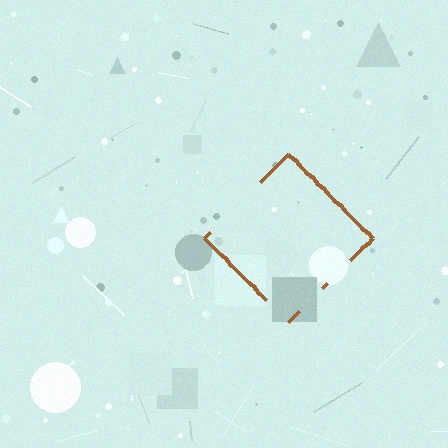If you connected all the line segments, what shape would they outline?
They would outline a diamond.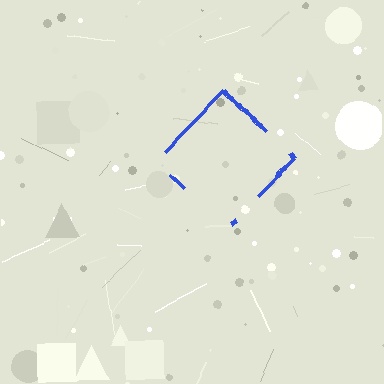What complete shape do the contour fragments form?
The contour fragments form a diamond.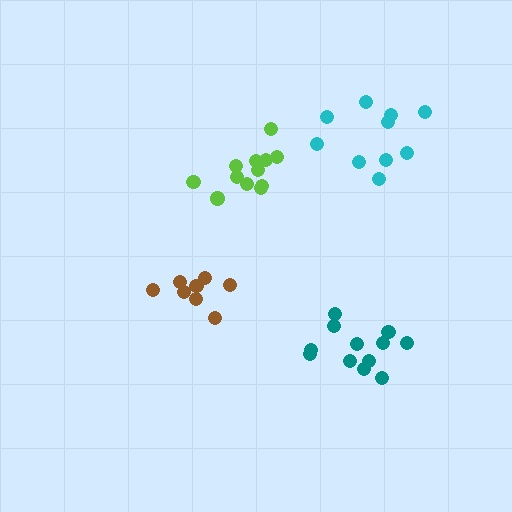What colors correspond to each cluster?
The clusters are colored: brown, lime, cyan, teal.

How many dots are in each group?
Group 1: 8 dots, Group 2: 12 dots, Group 3: 10 dots, Group 4: 12 dots (42 total).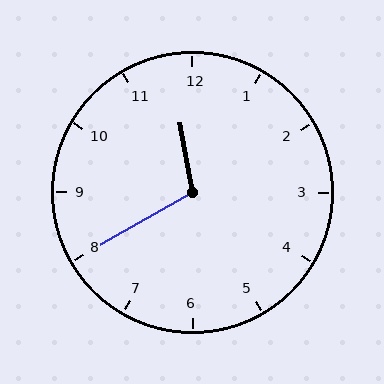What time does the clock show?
11:40.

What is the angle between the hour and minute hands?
Approximately 110 degrees.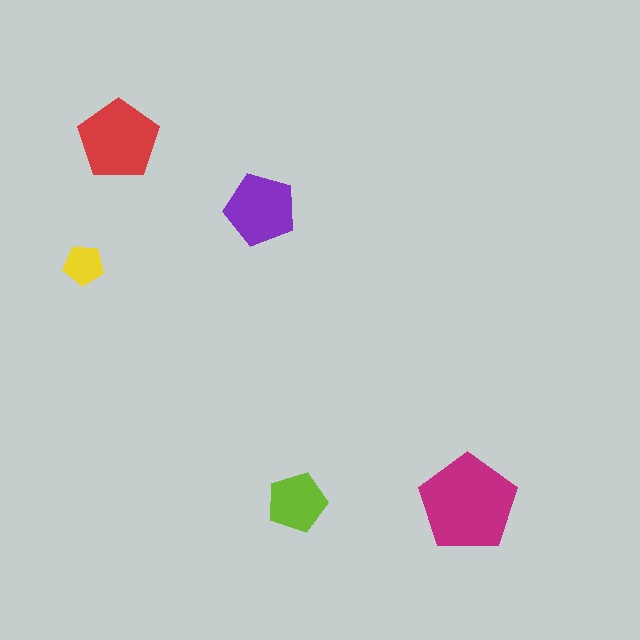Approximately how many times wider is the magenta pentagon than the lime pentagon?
About 1.5 times wider.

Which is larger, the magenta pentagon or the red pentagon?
The magenta one.